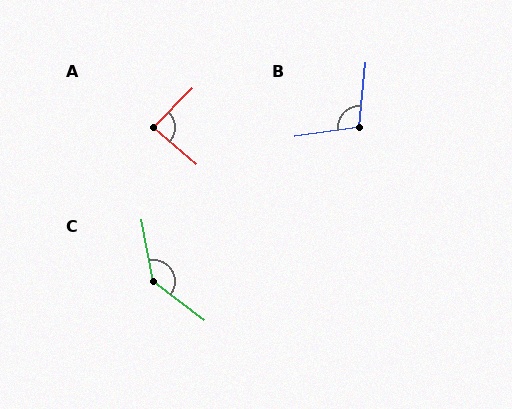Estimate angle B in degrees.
Approximately 104 degrees.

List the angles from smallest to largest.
A (86°), B (104°), C (138°).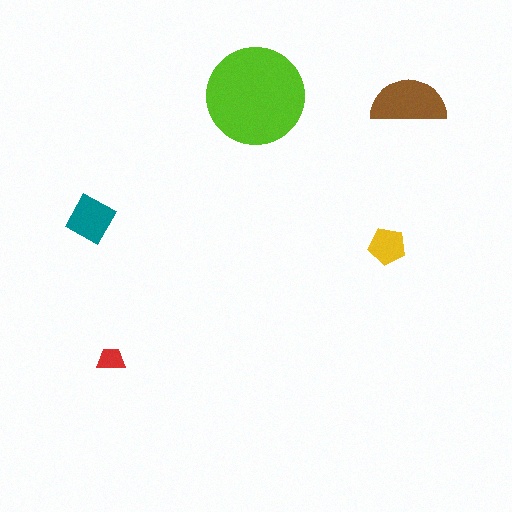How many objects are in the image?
There are 5 objects in the image.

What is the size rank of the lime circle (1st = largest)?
1st.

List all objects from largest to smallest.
The lime circle, the brown semicircle, the teal square, the yellow pentagon, the red trapezoid.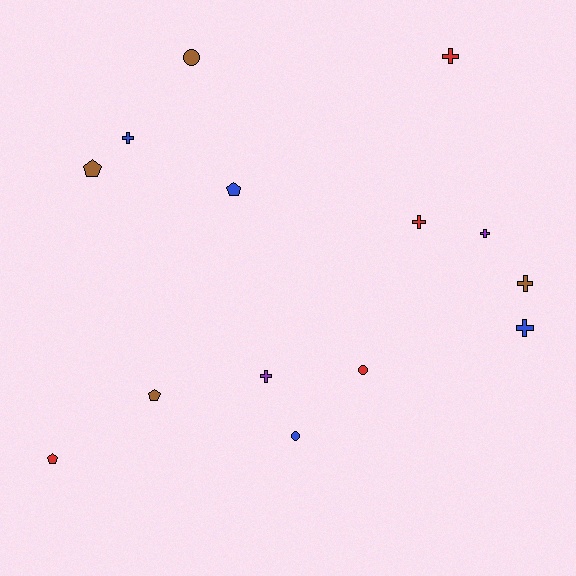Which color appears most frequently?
Blue, with 4 objects.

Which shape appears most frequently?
Cross, with 7 objects.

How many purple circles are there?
There are no purple circles.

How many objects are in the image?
There are 14 objects.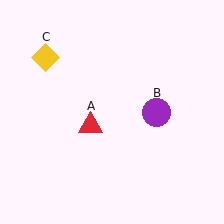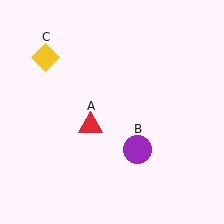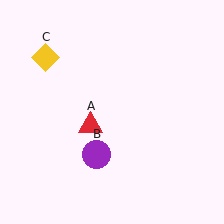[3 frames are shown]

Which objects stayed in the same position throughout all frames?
Red triangle (object A) and yellow diamond (object C) remained stationary.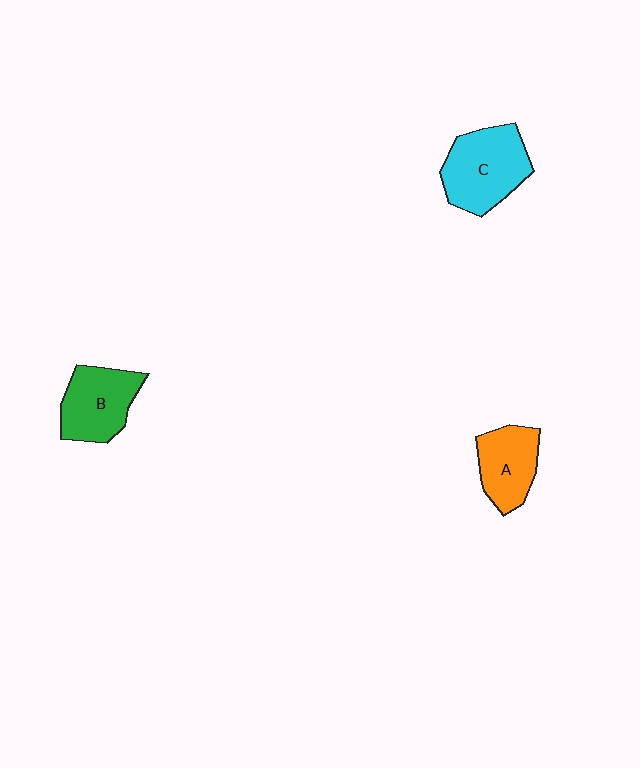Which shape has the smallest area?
Shape A (orange).